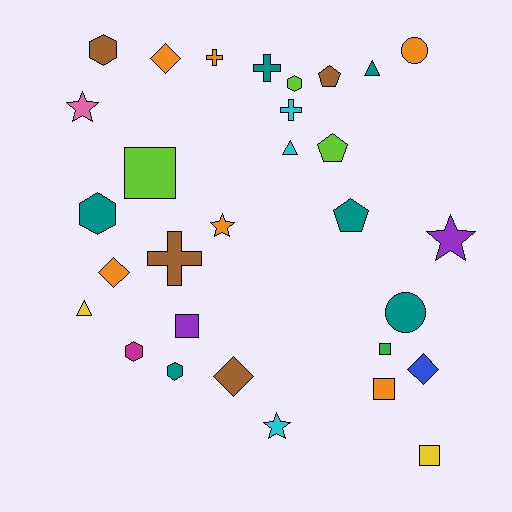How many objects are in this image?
There are 30 objects.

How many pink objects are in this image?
There is 1 pink object.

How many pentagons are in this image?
There are 3 pentagons.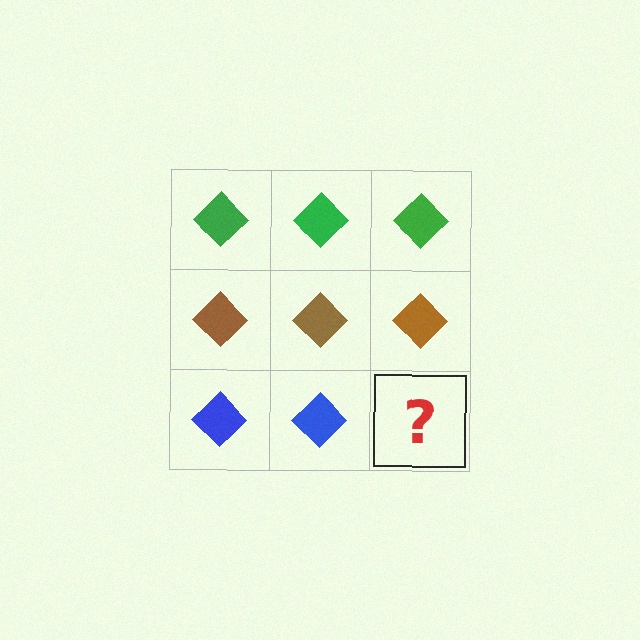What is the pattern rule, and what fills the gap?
The rule is that each row has a consistent color. The gap should be filled with a blue diamond.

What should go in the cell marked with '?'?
The missing cell should contain a blue diamond.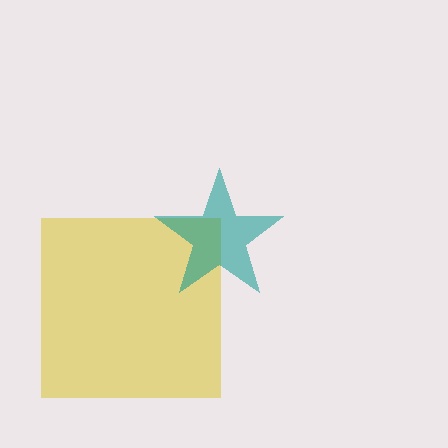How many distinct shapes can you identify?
There are 2 distinct shapes: a yellow square, a teal star.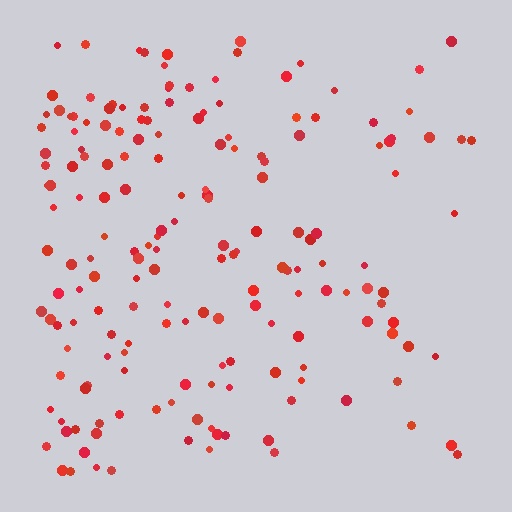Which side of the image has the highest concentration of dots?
The left.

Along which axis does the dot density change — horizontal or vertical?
Horizontal.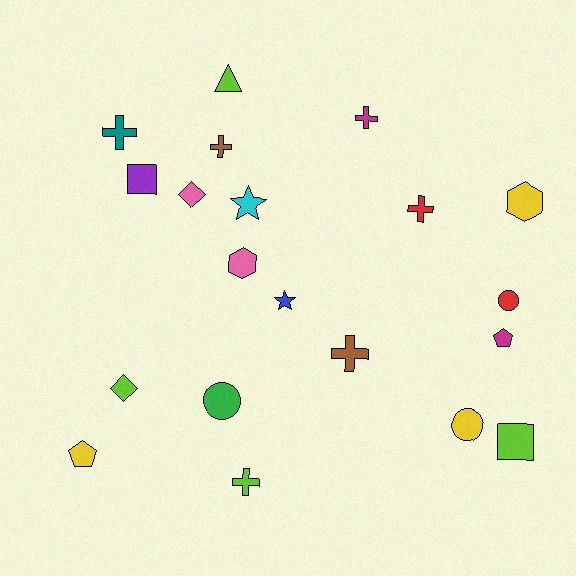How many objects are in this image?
There are 20 objects.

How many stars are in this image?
There are 2 stars.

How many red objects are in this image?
There are 2 red objects.